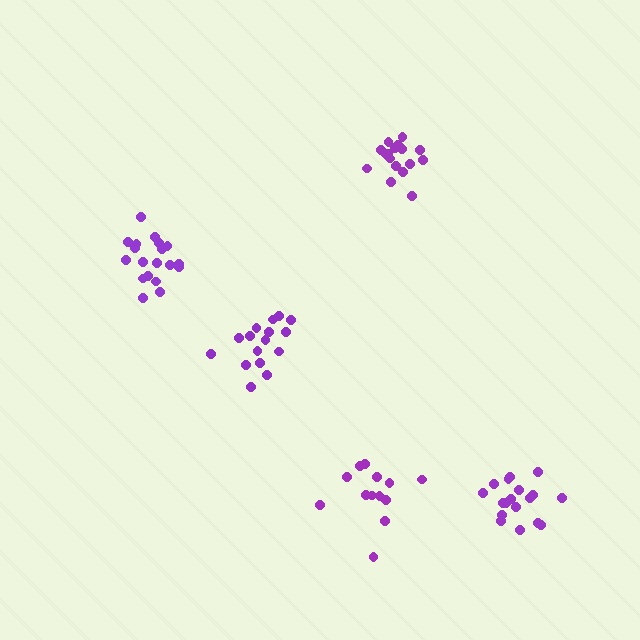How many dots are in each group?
Group 1: 19 dots, Group 2: 16 dots, Group 3: 13 dots, Group 4: 17 dots, Group 5: 18 dots (83 total).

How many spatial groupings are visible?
There are 5 spatial groupings.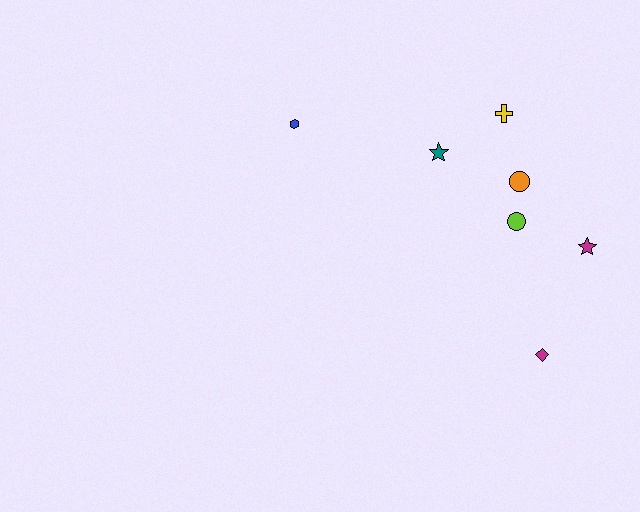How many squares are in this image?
There are no squares.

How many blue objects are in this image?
There is 1 blue object.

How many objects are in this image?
There are 7 objects.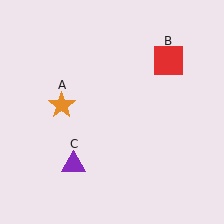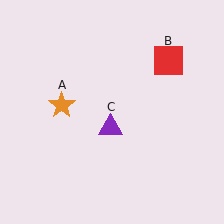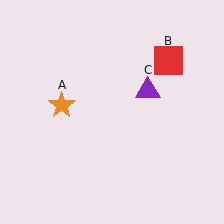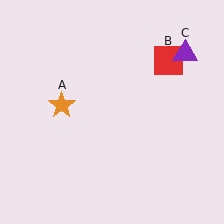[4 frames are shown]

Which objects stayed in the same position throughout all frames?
Orange star (object A) and red square (object B) remained stationary.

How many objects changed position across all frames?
1 object changed position: purple triangle (object C).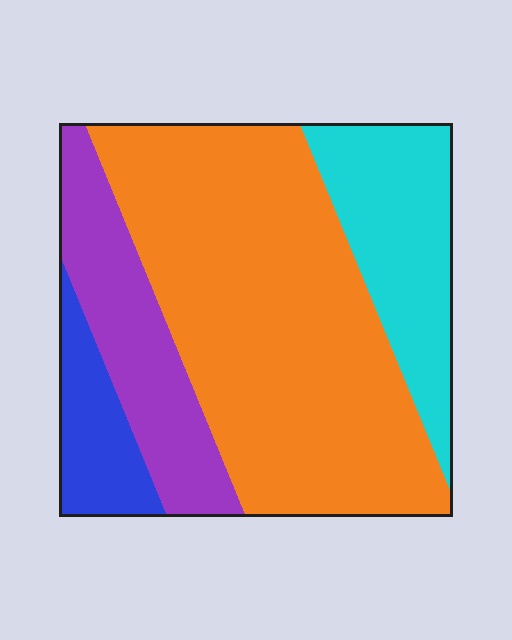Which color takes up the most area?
Orange, at roughly 55%.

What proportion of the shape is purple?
Purple covers roughly 20% of the shape.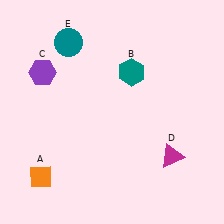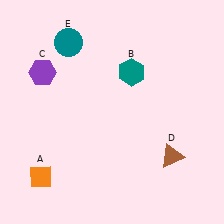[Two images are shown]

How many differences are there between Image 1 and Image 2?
There is 1 difference between the two images.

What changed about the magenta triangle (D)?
In Image 1, D is magenta. In Image 2, it changed to brown.